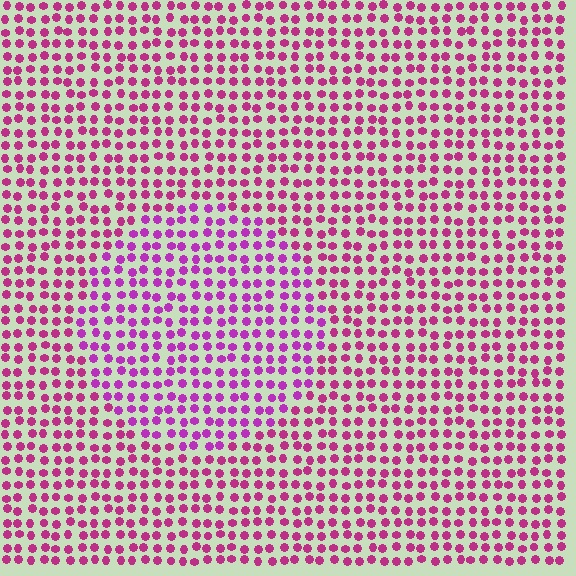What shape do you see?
I see a circle.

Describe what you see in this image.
The image is filled with small magenta elements in a uniform arrangement. A circle-shaped region is visible where the elements are tinted to a slightly different hue, forming a subtle color boundary.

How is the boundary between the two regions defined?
The boundary is defined purely by a slight shift in hue (about 24 degrees). Spacing, size, and orientation are identical on both sides.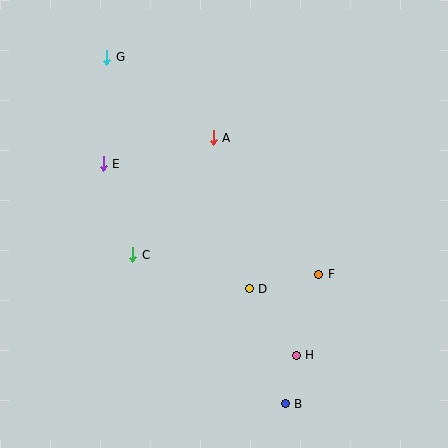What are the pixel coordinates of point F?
Point F is at (319, 274).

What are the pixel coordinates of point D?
Point D is at (249, 289).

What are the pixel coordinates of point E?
Point E is at (103, 164).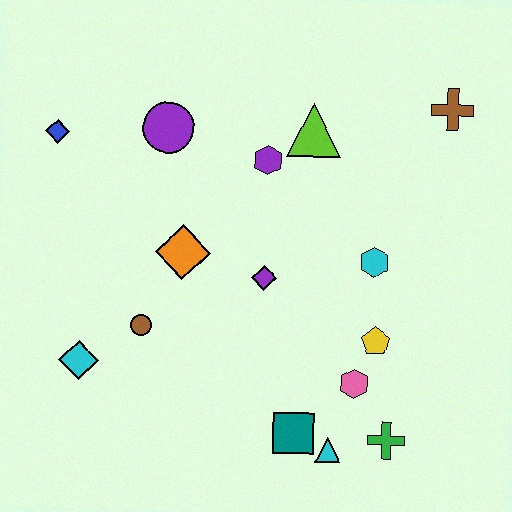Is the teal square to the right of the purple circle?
Yes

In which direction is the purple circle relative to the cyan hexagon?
The purple circle is to the left of the cyan hexagon.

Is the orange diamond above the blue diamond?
No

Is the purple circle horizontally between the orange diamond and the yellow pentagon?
No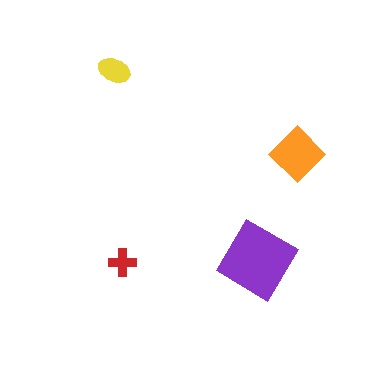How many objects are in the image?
There are 4 objects in the image.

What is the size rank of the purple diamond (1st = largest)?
1st.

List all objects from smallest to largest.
The red cross, the yellow ellipse, the orange diamond, the purple diamond.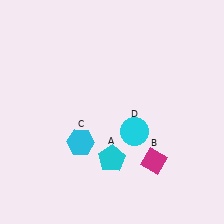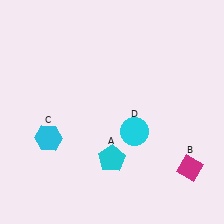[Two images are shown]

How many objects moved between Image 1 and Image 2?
2 objects moved between the two images.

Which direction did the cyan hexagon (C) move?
The cyan hexagon (C) moved left.